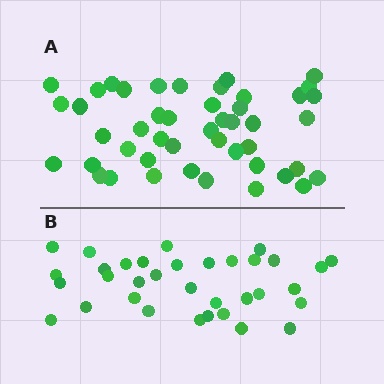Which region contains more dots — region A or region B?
Region A (the top region) has more dots.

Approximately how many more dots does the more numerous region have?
Region A has roughly 12 or so more dots than region B.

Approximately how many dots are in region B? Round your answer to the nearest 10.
About 30 dots. (The exact count is 34, which rounds to 30.)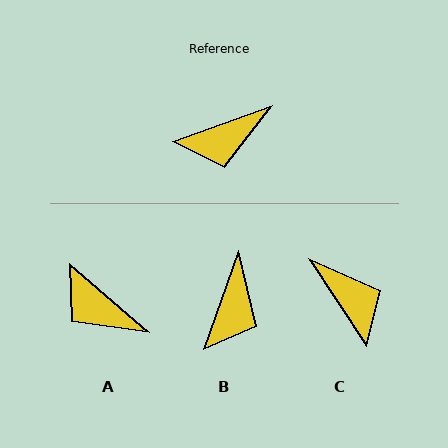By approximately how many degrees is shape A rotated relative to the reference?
Approximately 60 degrees clockwise.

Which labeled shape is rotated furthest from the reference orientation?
C, about 104 degrees away.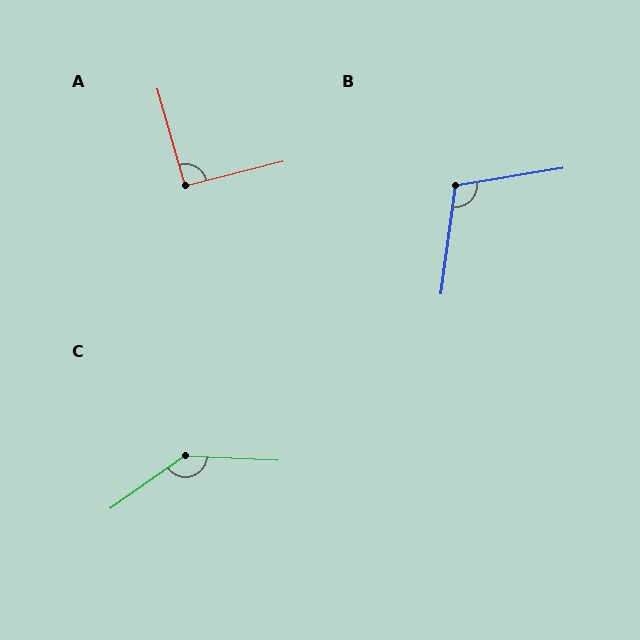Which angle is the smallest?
A, at approximately 92 degrees.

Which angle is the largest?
C, at approximately 141 degrees.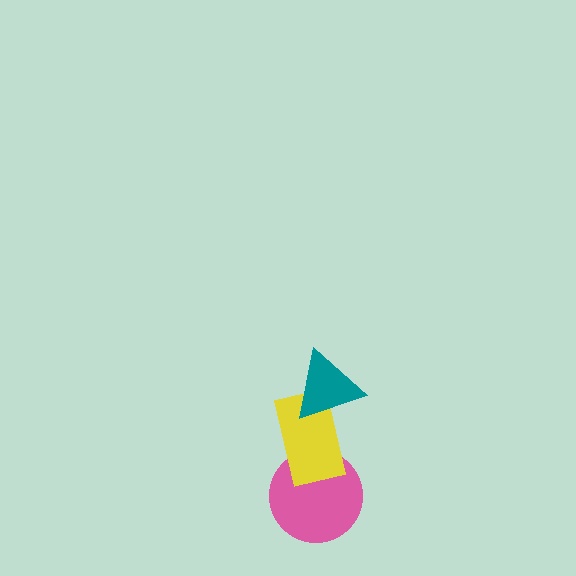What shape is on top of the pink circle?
The yellow rectangle is on top of the pink circle.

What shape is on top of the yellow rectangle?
The teal triangle is on top of the yellow rectangle.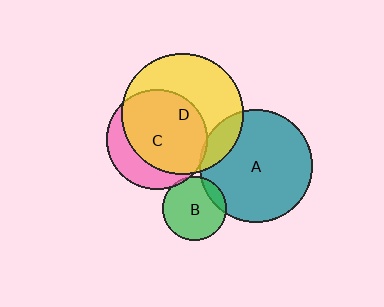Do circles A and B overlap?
Yes.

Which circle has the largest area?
Circle D (yellow).